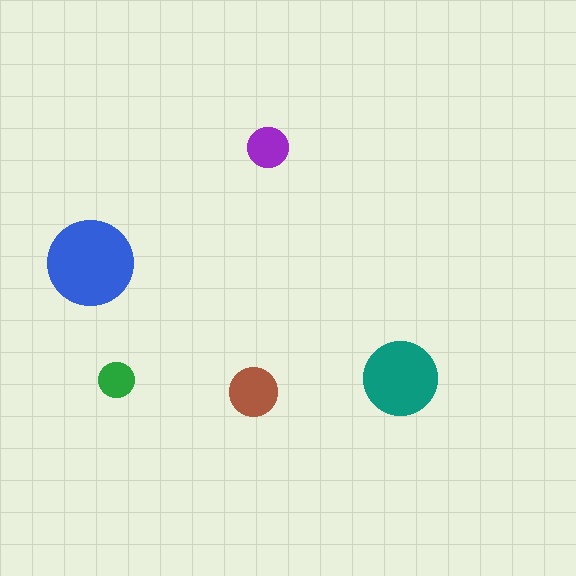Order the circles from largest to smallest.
the blue one, the teal one, the brown one, the purple one, the green one.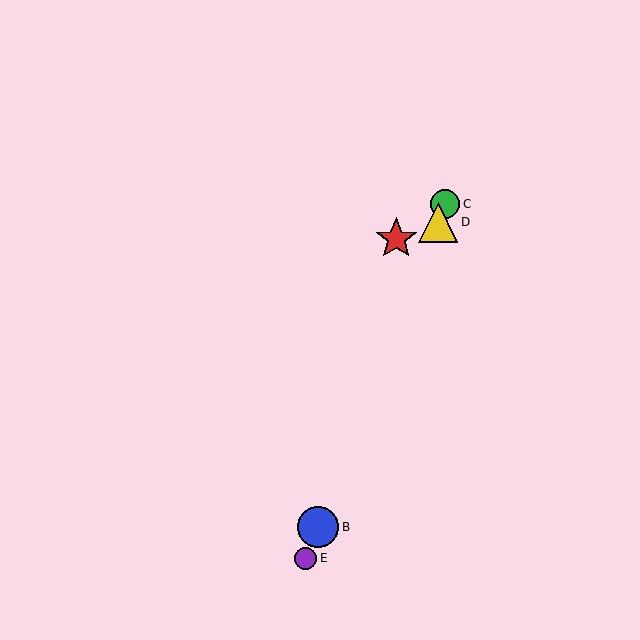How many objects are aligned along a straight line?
4 objects (B, C, D, E) are aligned along a straight line.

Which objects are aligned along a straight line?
Objects B, C, D, E are aligned along a straight line.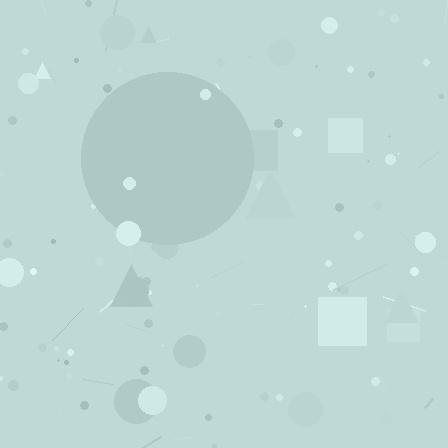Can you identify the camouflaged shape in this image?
The camouflaged shape is a circle.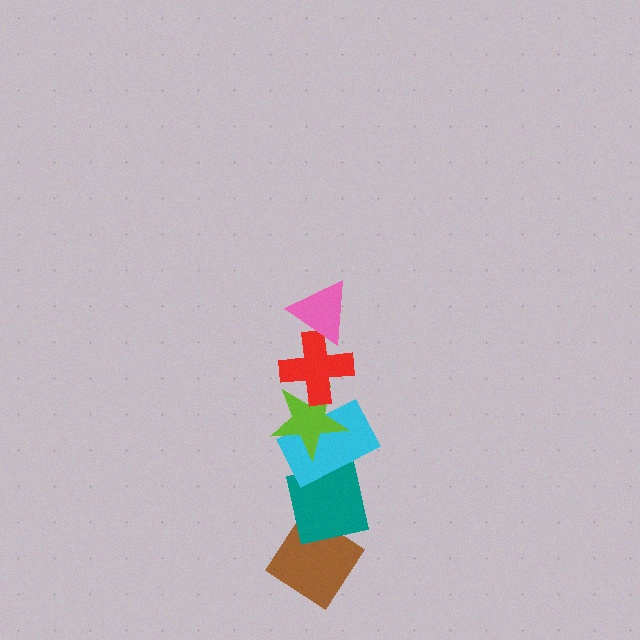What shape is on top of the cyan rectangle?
The lime star is on top of the cyan rectangle.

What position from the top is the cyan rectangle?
The cyan rectangle is 4th from the top.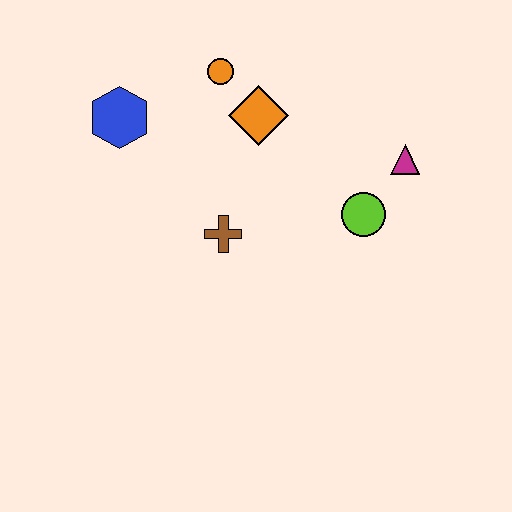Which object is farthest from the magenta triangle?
The blue hexagon is farthest from the magenta triangle.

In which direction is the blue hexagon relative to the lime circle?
The blue hexagon is to the left of the lime circle.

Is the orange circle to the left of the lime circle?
Yes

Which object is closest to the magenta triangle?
The lime circle is closest to the magenta triangle.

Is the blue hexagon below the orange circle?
Yes